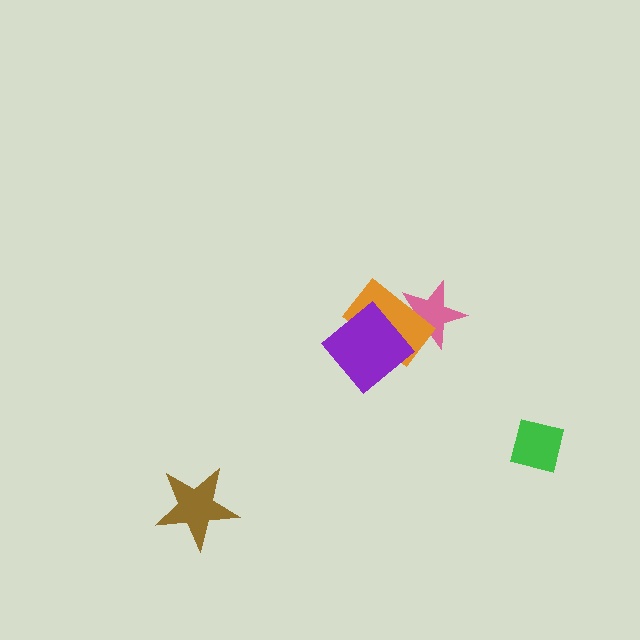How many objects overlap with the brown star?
0 objects overlap with the brown star.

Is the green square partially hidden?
No, no other shape covers it.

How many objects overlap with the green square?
0 objects overlap with the green square.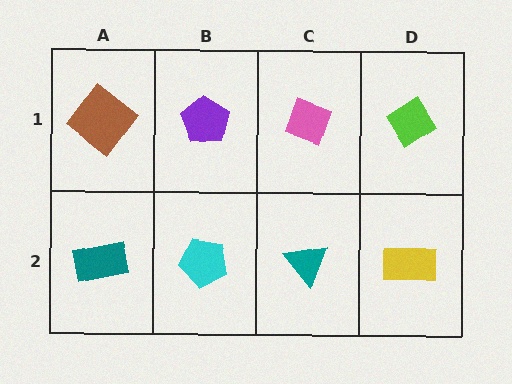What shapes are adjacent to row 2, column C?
A pink diamond (row 1, column C), a cyan pentagon (row 2, column B), a yellow rectangle (row 2, column D).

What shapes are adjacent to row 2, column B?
A purple pentagon (row 1, column B), a teal rectangle (row 2, column A), a teal triangle (row 2, column C).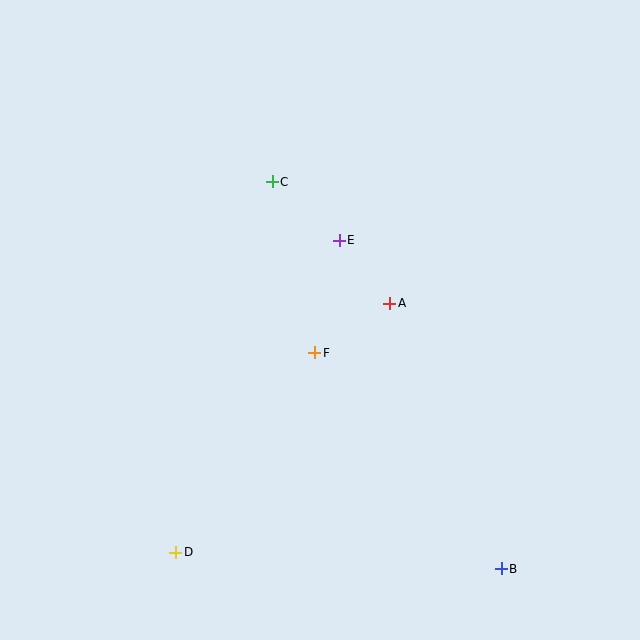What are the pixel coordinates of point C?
Point C is at (272, 182).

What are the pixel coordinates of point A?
Point A is at (390, 303).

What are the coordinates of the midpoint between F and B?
The midpoint between F and B is at (408, 461).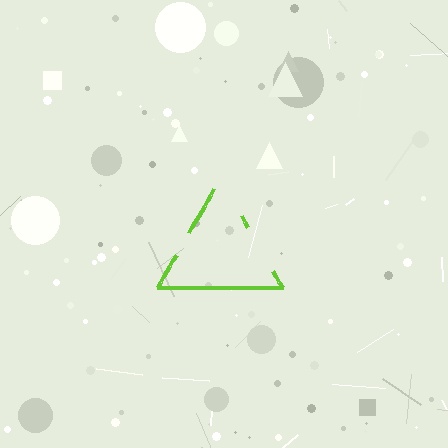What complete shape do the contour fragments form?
The contour fragments form a triangle.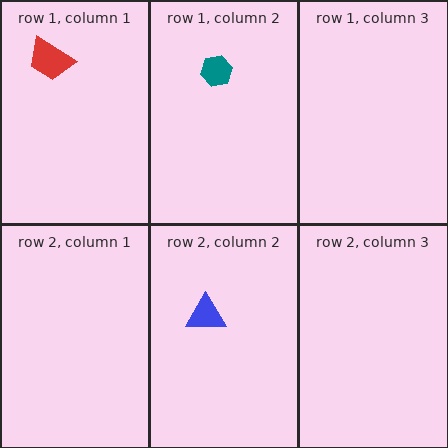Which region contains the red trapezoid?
The row 1, column 1 region.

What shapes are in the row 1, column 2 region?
The teal hexagon.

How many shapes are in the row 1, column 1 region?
1.